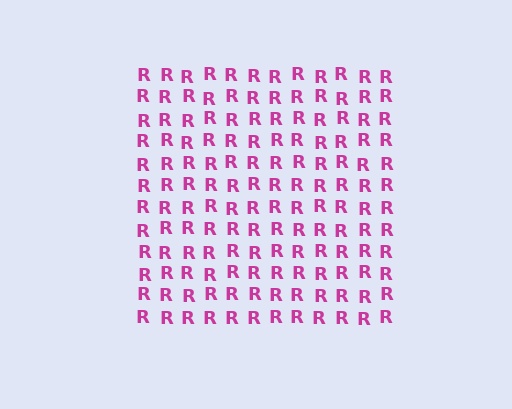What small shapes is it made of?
It is made of small letter R's.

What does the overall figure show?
The overall figure shows a square.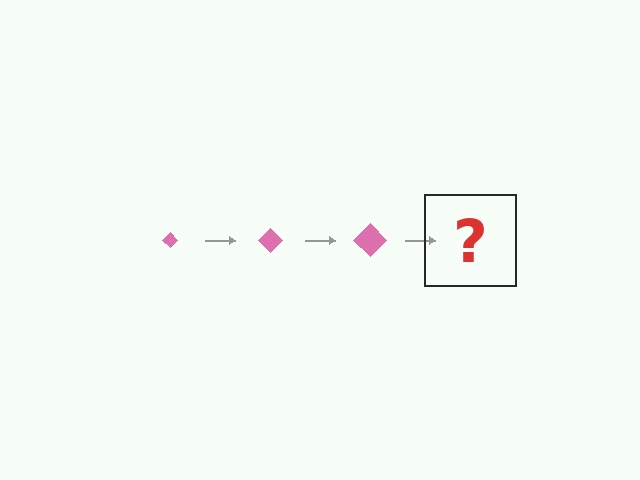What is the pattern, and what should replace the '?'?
The pattern is that the diamond gets progressively larger each step. The '?' should be a pink diamond, larger than the previous one.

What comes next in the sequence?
The next element should be a pink diamond, larger than the previous one.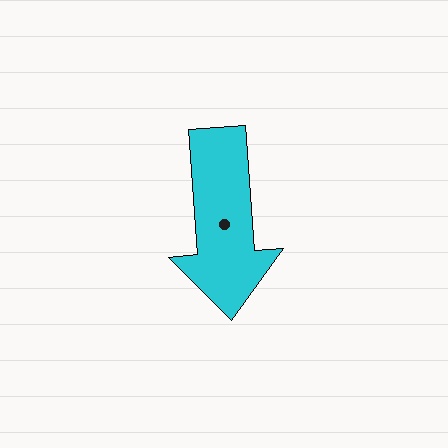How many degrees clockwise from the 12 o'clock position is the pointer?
Approximately 176 degrees.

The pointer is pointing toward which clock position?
Roughly 6 o'clock.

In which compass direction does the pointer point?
South.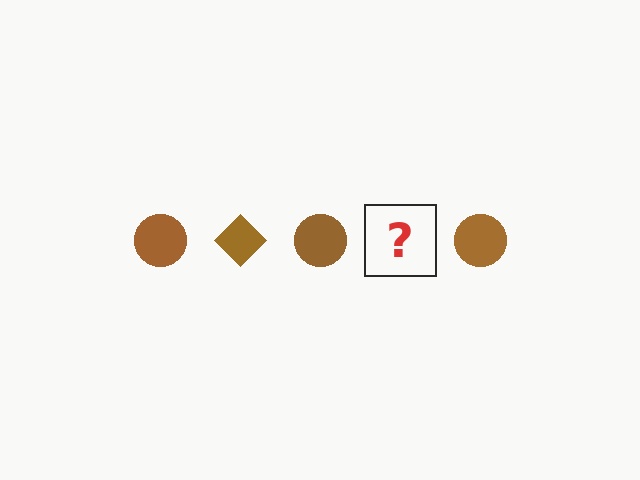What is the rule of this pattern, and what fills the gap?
The rule is that the pattern cycles through circle, diamond shapes in brown. The gap should be filled with a brown diamond.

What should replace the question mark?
The question mark should be replaced with a brown diamond.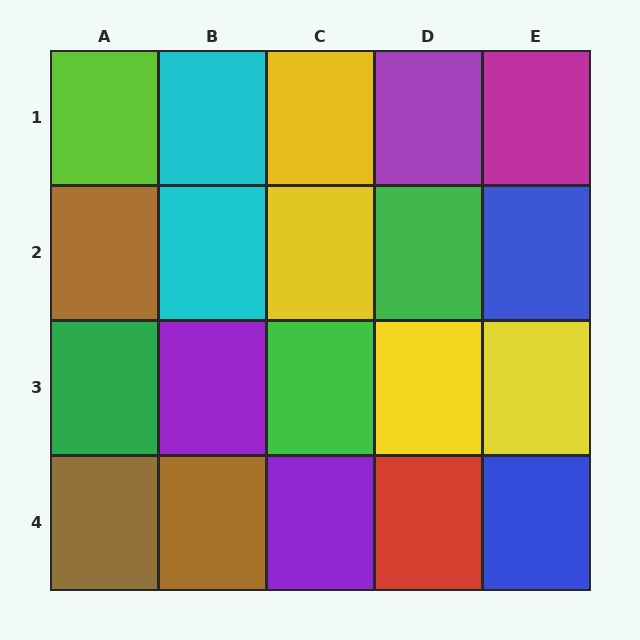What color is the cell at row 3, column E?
Yellow.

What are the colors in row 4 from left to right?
Brown, brown, purple, red, blue.